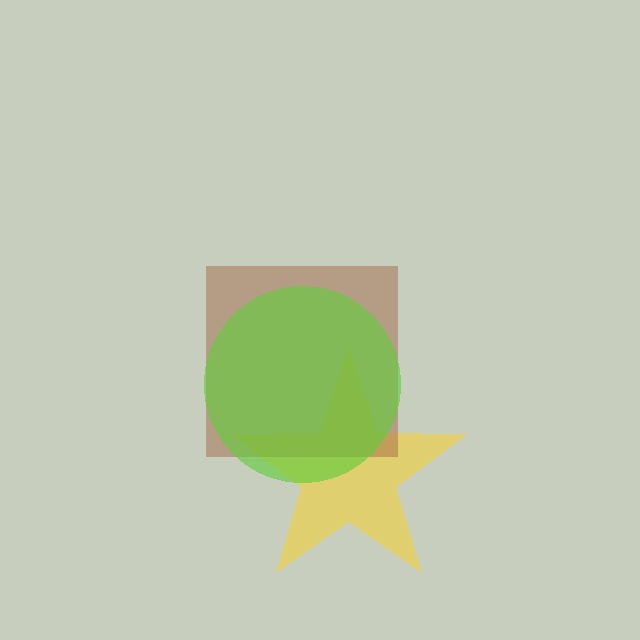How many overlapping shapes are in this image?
There are 3 overlapping shapes in the image.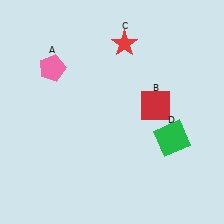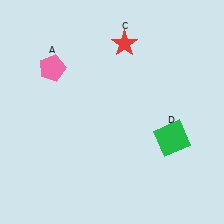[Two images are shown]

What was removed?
The red square (B) was removed in Image 2.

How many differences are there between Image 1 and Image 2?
There is 1 difference between the two images.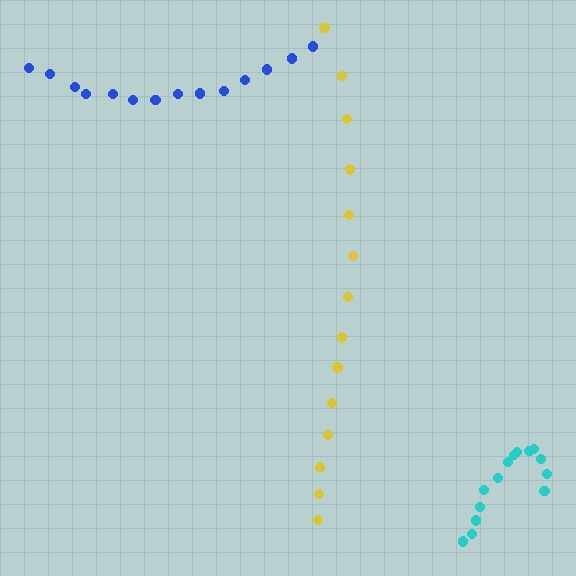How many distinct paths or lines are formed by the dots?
There are 3 distinct paths.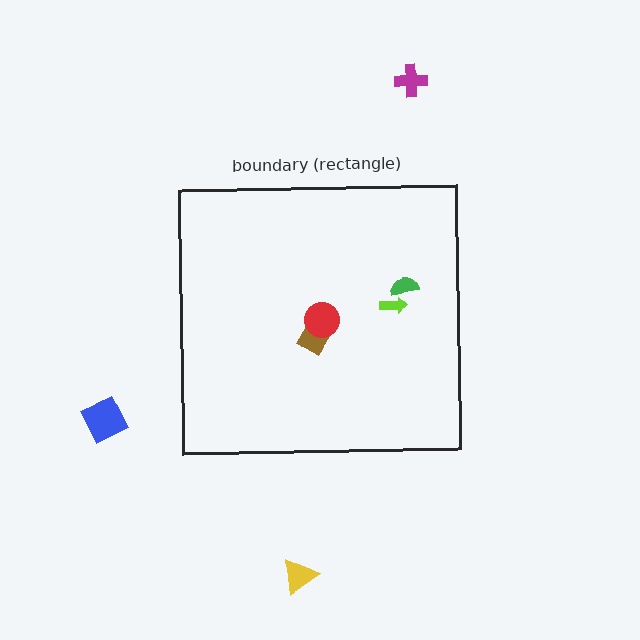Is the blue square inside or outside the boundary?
Outside.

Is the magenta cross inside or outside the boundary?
Outside.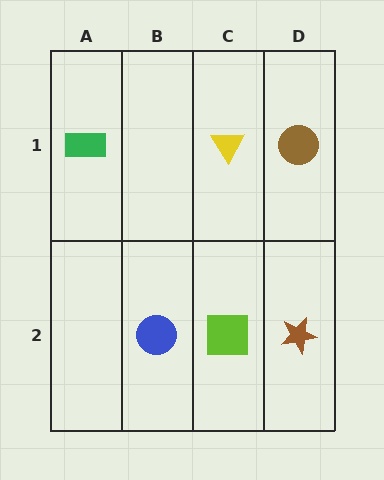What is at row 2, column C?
A lime square.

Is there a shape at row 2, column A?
No, that cell is empty.